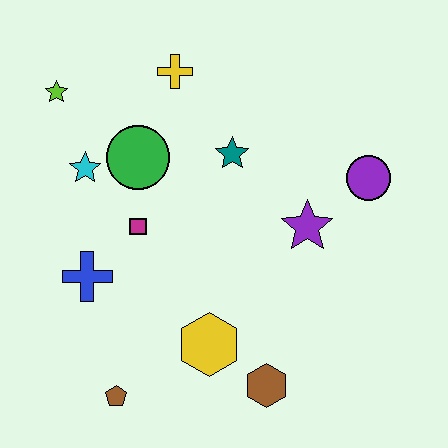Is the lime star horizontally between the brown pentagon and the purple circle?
No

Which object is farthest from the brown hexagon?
The lime star is farthest from the brown hexagon.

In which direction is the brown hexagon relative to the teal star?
The brown hexagon is below the teal star.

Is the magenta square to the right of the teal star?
No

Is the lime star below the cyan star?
No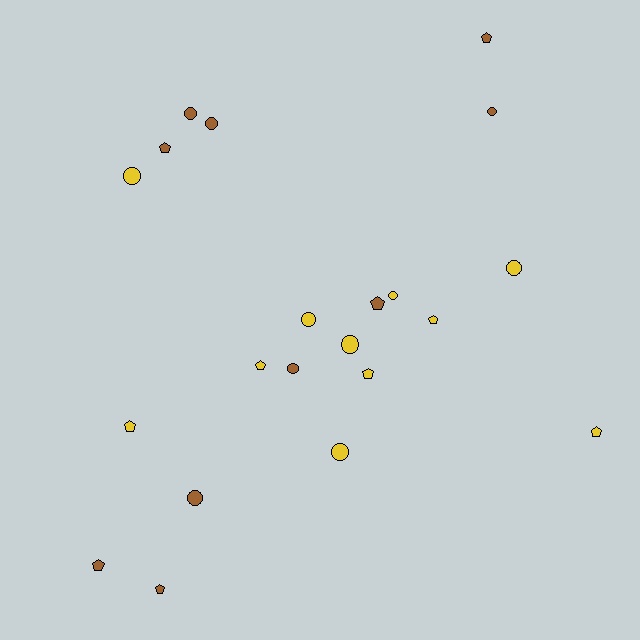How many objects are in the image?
There are 21 objects.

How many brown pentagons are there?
There are 5 brown pentagons.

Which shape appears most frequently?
Circle, with 11 objects.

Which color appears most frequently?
Yellow, with 11 objects.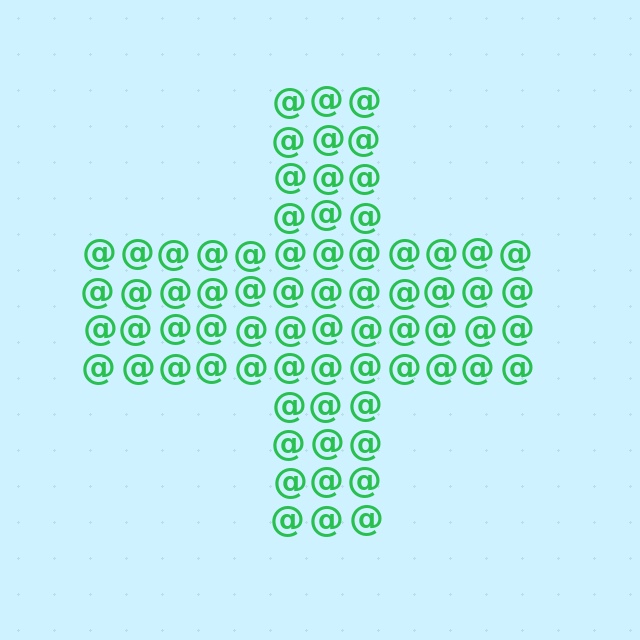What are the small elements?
The small elements are at signs.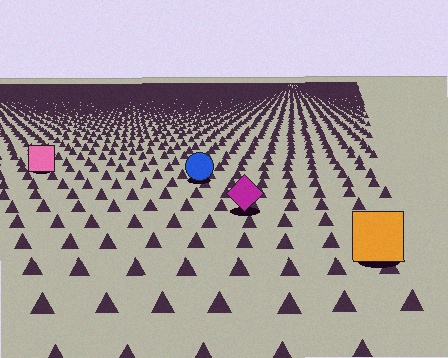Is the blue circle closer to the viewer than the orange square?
No. The orange square is closer — you can tell from the texture gradient: the ground texture is coarser near it.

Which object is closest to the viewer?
The orange square is closest. The texture marks near it are larger and more spread out.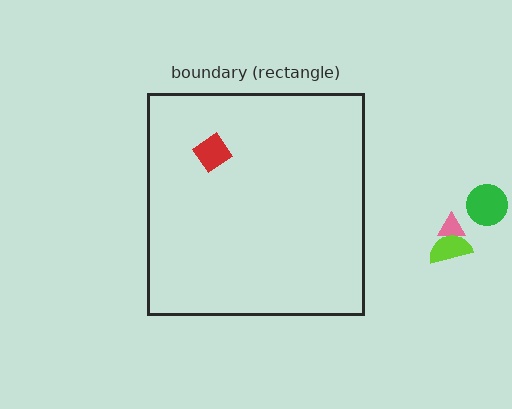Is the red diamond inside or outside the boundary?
Inside.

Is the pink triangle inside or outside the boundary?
Outside.